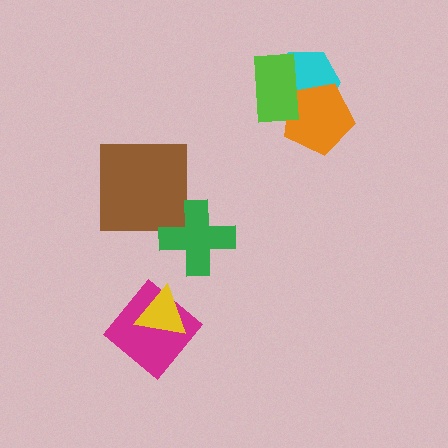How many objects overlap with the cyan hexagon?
2 objects overlap with the cyan hexagon.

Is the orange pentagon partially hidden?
Yes, it is partially covered by another shape.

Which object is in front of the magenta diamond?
The yellow triangle is in front of the magenta diamond.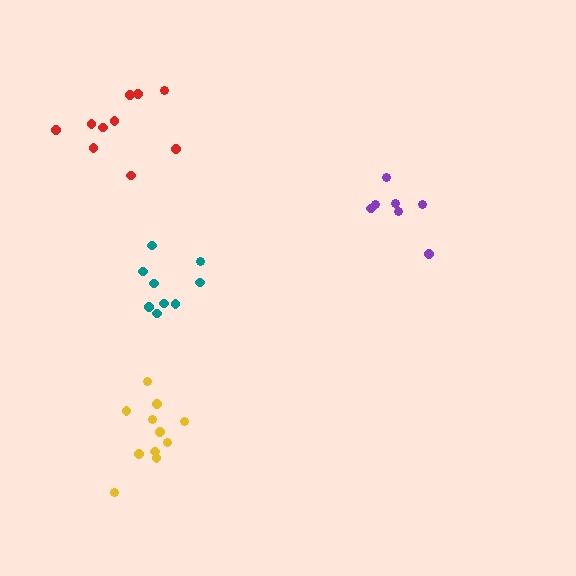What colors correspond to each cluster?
The clusters are colored: red, teal, purple, yellow.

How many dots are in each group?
Group 1: 10 dots, Group 2: 9 dots, Group 3: 7 dots, Group 4: 11 dots (37 total).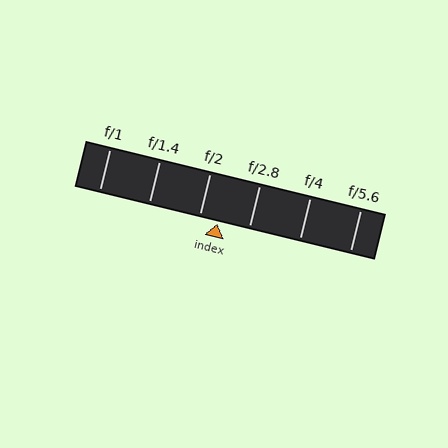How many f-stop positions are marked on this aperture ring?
There are 6 f-stop positions marked.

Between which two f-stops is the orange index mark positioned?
The index mark is between f/2 and f/2.8.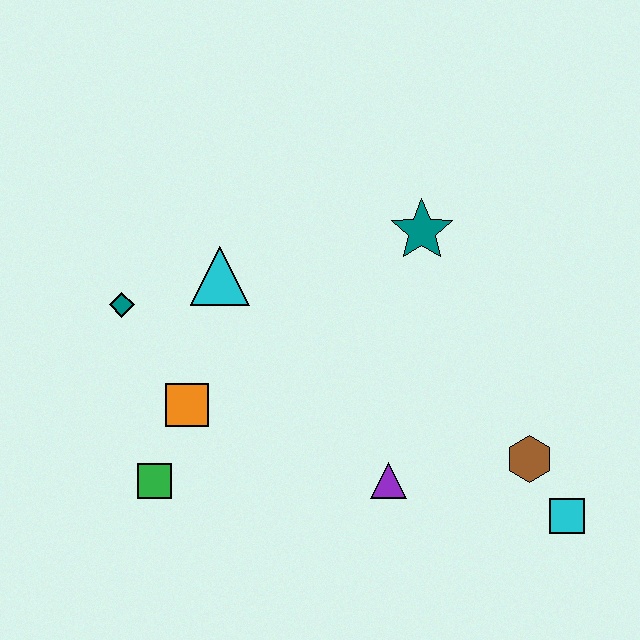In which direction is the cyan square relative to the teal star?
The cyan square is below the teal star.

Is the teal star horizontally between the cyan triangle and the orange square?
No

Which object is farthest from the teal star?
The green square is farthest from the teal star.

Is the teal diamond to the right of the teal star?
No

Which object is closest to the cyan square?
The brown hexagon is closest to the cyan square.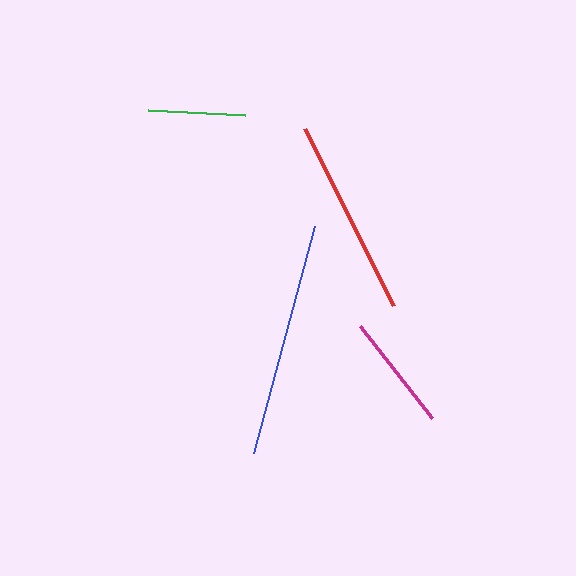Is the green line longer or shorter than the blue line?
The blue line is longer than the green line.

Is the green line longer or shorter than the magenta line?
The magenta line is longer than the green line.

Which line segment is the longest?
The blue line is the longest at approximately 235 pixels.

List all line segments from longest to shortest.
From longest to shortest: blue, red, magenta, green.